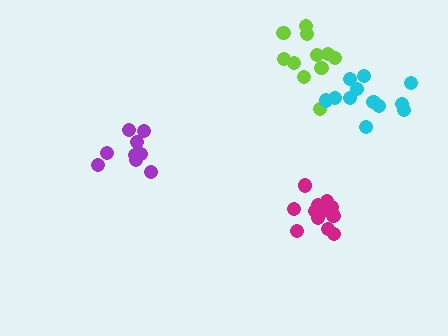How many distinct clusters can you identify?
There are 4 distinct clusters.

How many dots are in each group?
Group 1: 11 dots, Group 2: 9 dots, Group 3: 12 dots, Group 4: 13 dots (45 total).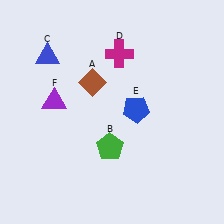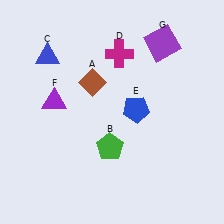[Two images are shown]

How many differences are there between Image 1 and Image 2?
There is 1 difference between the two images.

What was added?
A purple square (G) was added in Image 2.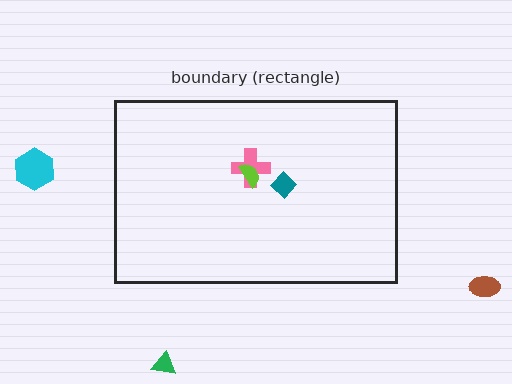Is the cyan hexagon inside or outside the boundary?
Outside.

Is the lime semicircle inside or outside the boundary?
Inside.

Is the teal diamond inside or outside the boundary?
Inside.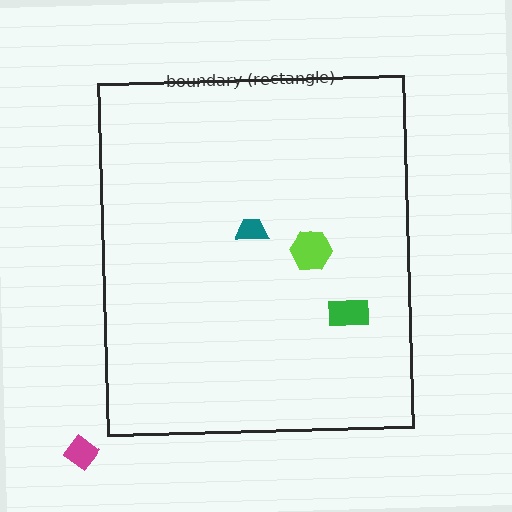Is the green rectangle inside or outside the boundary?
Inside.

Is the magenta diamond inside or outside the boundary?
Outside.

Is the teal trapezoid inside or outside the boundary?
Inside.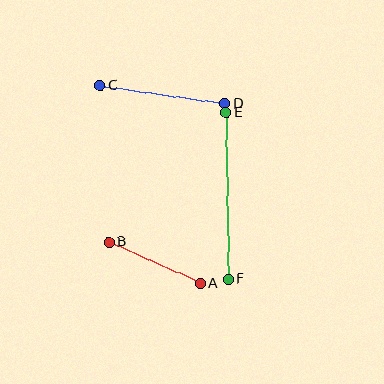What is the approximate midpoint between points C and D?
The midpoint is at approximately (163, 94) pixels.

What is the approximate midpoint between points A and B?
The midpoint is at approximately (155, 263) pixels.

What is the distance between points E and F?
The distance is approximately 167 pixels.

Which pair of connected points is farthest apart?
Points E and F are farthest apart.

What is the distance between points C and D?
The distance is approximately 126 pixels.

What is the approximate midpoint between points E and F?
The midpoint is at approximately (227, 196) pixels.